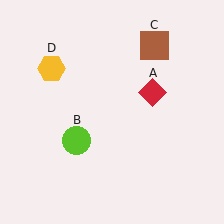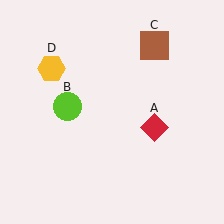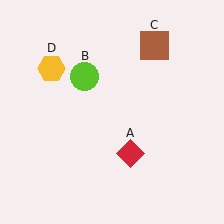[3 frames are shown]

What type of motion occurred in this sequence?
The red diamond (object A), lime circle (object B) rotated clockwise around the center of the scene.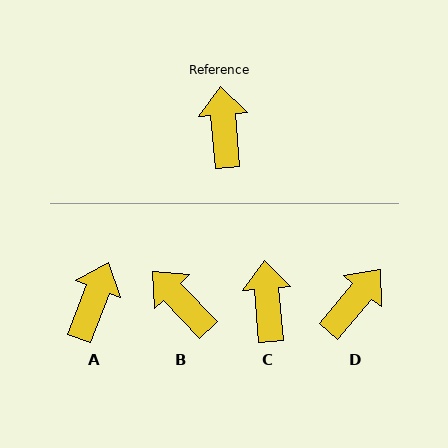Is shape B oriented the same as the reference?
No, it is off by about 39 degrees.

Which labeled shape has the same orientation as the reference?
C.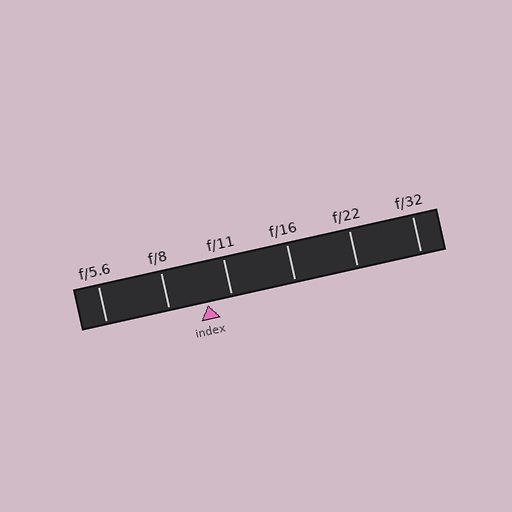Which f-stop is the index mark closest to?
The index mark is closest to f/11.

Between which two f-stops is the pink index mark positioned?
The index mark is between f/8 and f/11.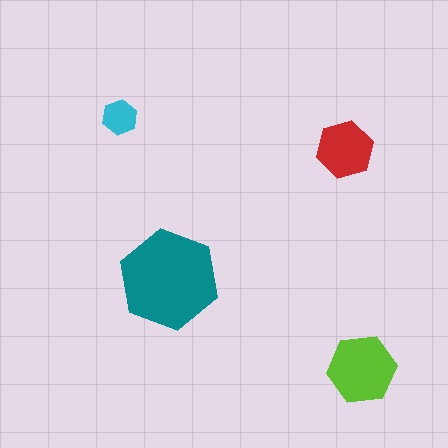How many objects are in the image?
There are 4 objects in the image.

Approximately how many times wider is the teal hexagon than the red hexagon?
About 1.5 times wider.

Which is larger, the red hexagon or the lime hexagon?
The lime one.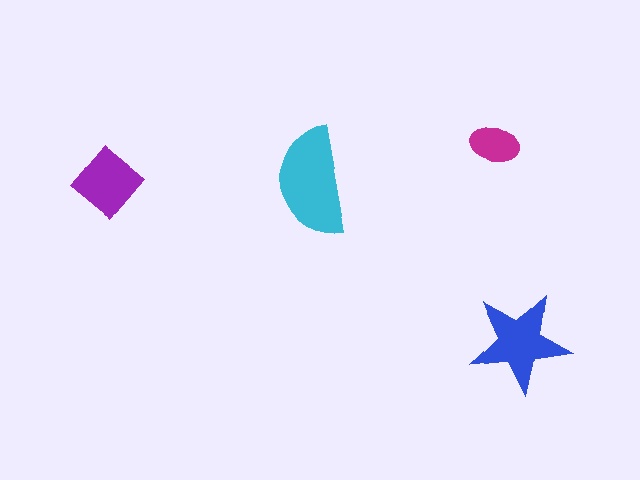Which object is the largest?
The cyan semicircle.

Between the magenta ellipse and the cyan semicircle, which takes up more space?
The cyan semicircle.